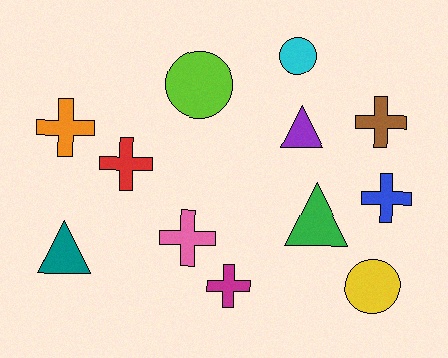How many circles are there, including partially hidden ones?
There are 3 circles.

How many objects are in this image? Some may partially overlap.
There are 12 objects.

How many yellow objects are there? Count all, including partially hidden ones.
There is 1 yellow object.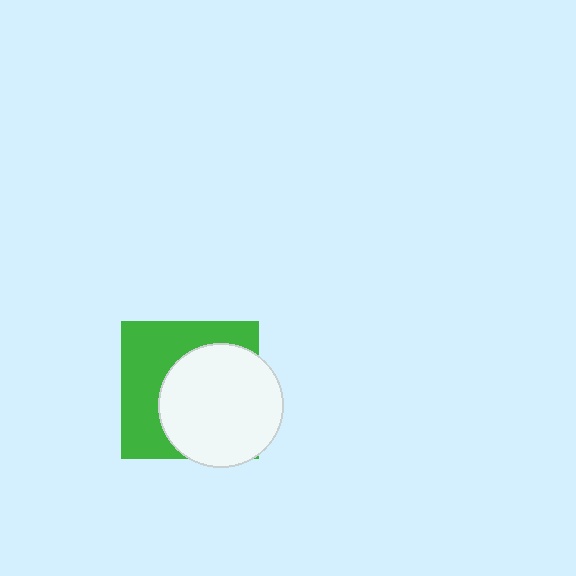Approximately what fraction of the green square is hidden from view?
Roughly 54% of the green square is hidden behind the white circle.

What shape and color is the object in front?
The object in front is a white circle.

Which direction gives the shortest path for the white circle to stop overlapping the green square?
Moving toward the lower-right gives the shortest separation.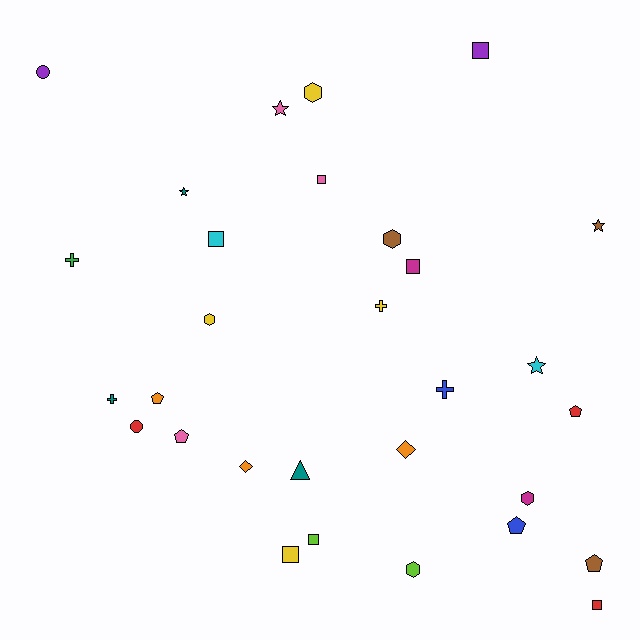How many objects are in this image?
There are 30 objects.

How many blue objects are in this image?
There are 2 blue objects.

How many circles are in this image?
There are 2 circles.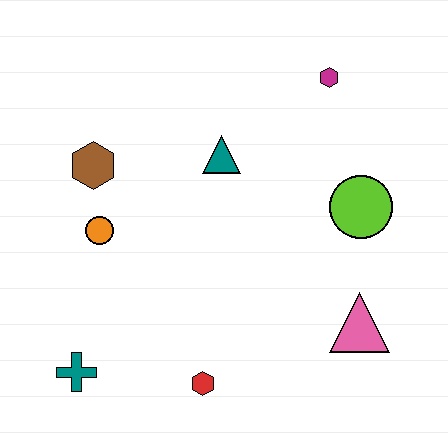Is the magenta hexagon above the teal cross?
Yes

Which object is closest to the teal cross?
The red hexagon is closest to the teal cross.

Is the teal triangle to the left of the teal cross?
No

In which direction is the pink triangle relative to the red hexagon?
The pink triangle is to the right of the red hexagon.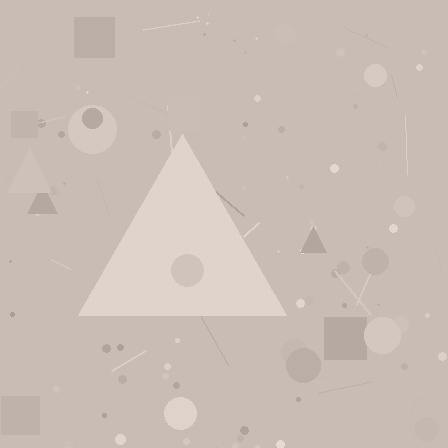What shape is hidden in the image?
A triangle is hidden in the image.